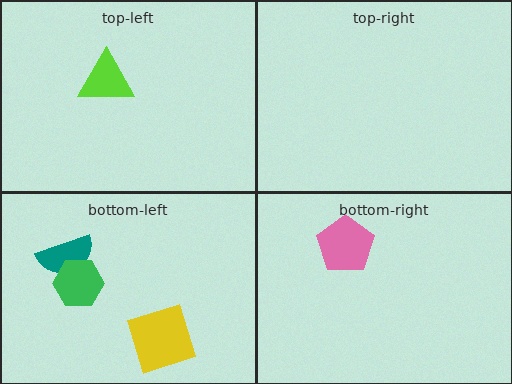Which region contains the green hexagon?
The bottom-left region.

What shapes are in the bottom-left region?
The teal semicircle, the green hexagon, the yellow square.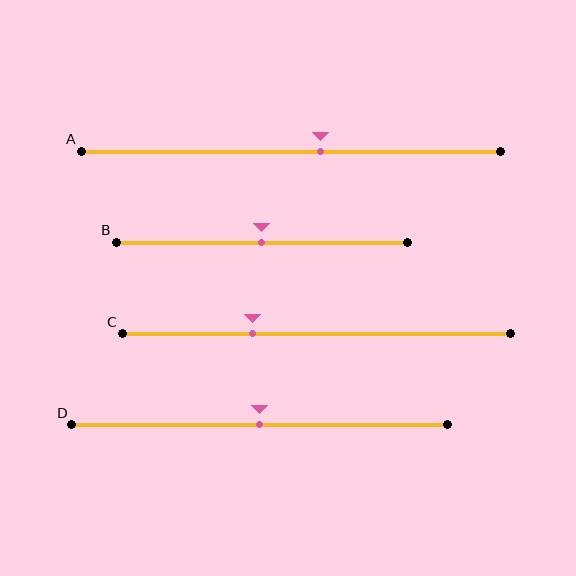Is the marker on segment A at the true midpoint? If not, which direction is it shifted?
No, the marker on segment A is shifted to the right by about 7% of the segment length.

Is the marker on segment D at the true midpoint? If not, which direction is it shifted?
Yes, the marker on segment D is at the true midpoint.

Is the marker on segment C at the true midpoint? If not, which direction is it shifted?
No, the marker on segment C is shifted to the left by about 16% of the segment length.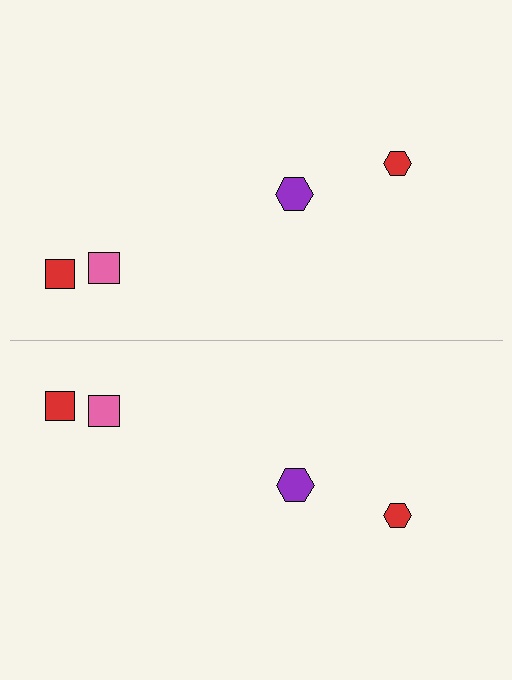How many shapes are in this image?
There are 8 shapes in this image.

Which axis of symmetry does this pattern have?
The pattern has a horizontal axis of symmetry running through the center of the image.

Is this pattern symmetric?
Yes, this pattern has bilateral (reflection) symmetry.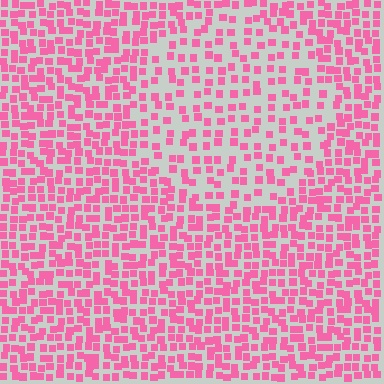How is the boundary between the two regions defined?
The boundary is defined by a change in element density (approximately 1.8x ratio). All elements are the same color, size, and shape.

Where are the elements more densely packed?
The elements are more densely packed outside the circle boundary.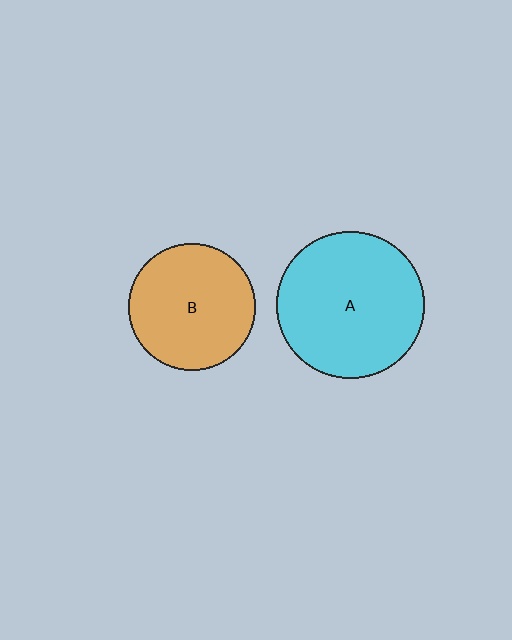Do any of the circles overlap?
No, none of the circles overlap.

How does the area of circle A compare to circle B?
Approximately 1.3 times.